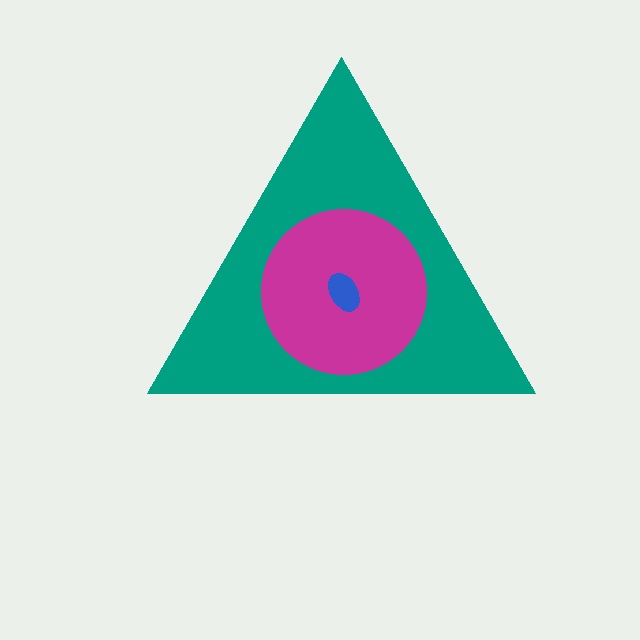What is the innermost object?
The blue ellipse.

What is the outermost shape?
The teal triangle.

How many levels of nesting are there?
3.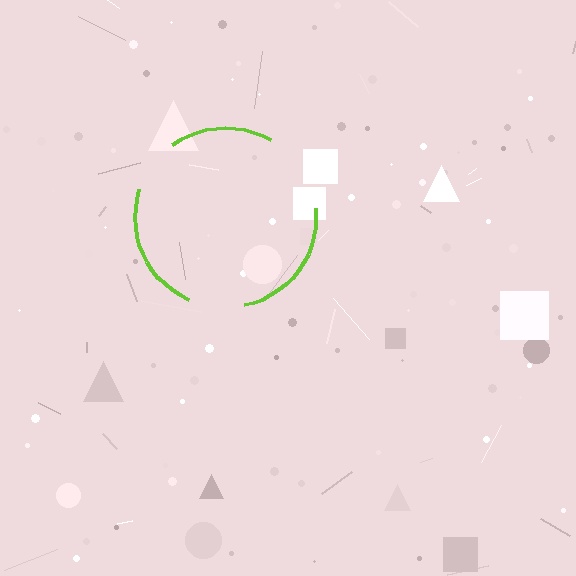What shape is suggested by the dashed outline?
The dashed outline suggests a circle.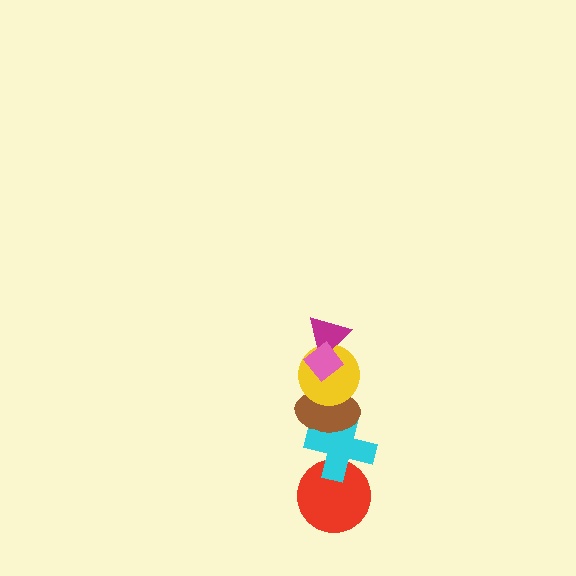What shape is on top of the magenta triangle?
The pink diamond is on top of the magenta triangle.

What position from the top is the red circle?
The red circle is 6th from the top.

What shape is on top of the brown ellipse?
The yellow circle is on top of the brown ellipse.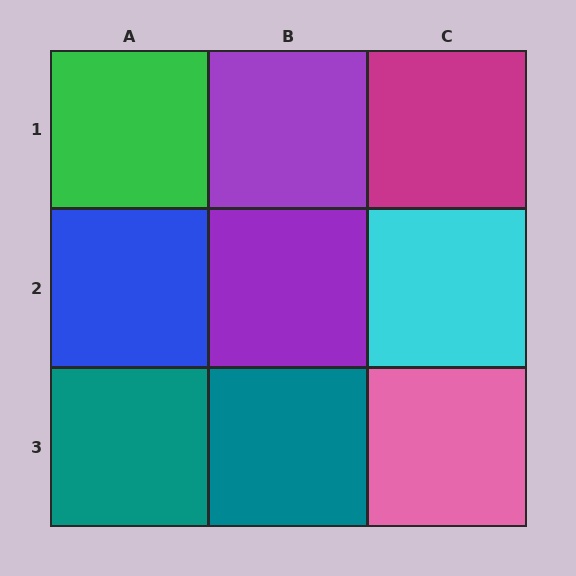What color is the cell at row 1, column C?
Magenta.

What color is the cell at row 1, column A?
Green.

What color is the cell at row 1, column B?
Purple.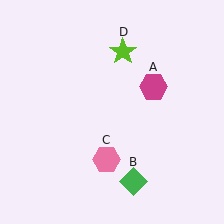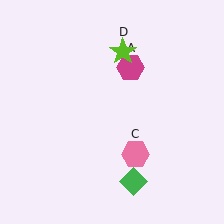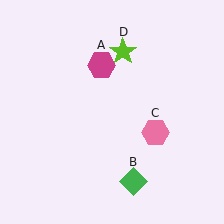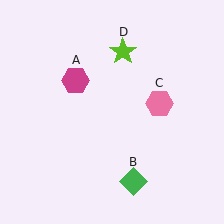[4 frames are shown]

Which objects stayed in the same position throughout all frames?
Green diamond (object B) and lime star (object D) remained stationary.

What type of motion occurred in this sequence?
The magenta hexagon (object A), pink hexagon (object C) rotated counterclockwise around the center of the scene.